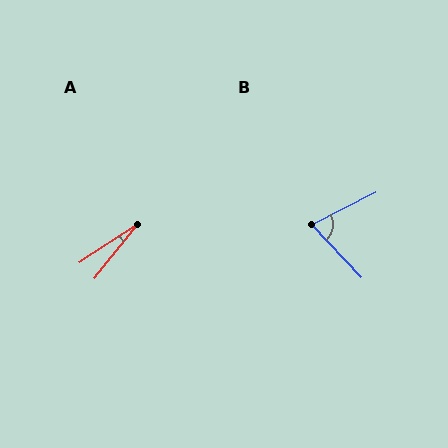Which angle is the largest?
B, at approximately 74 degrees.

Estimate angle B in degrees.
Approximately 74 degrees.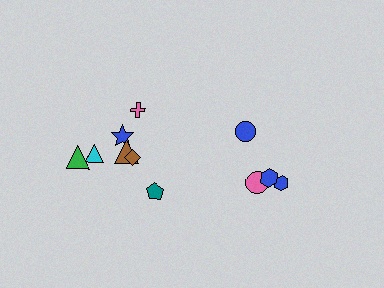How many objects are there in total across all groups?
There are 11 objects.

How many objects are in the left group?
There are 7 objects.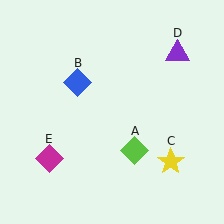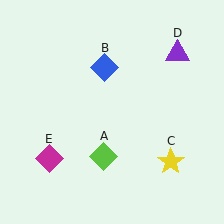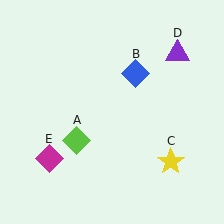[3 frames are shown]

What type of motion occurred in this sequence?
The lime diamond (object A), blue diamond (object B) rotated clockwise around the center of the scene.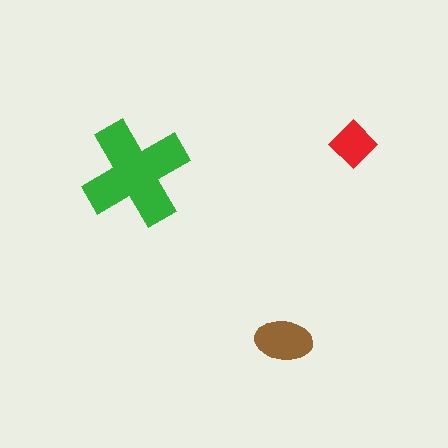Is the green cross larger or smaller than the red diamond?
Larger.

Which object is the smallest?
The red diamond.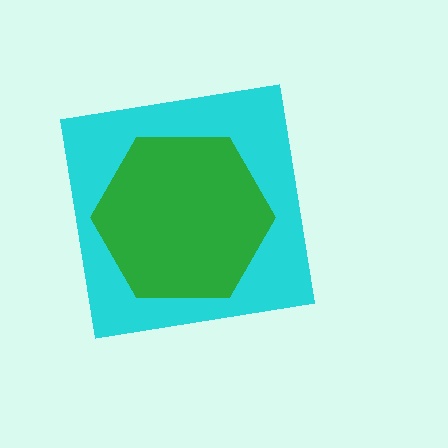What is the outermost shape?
The cyan square.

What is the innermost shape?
The green hexagon.